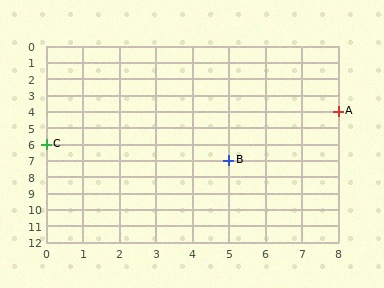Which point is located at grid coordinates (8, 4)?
Point A is at (8, 4).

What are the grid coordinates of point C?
Point C is at grid coordinates (0, 6).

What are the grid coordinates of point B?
Point B is at grid coordinates (5, 7).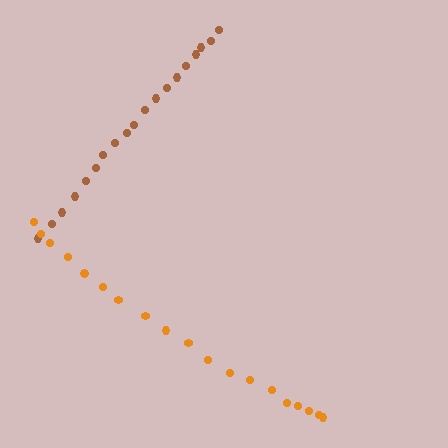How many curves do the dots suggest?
There are 2 distinct paths.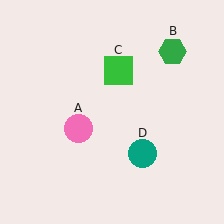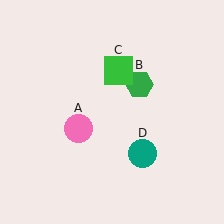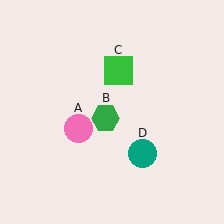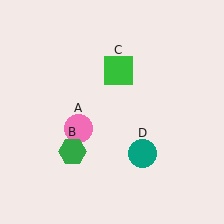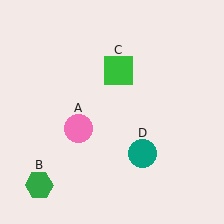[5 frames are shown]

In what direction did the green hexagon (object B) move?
The green hexagon (object B) moved down and to the left.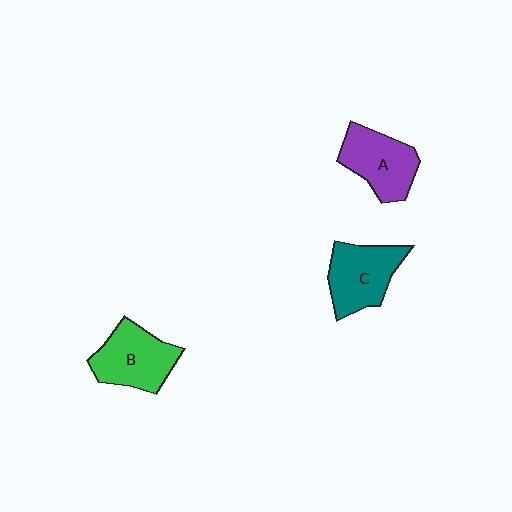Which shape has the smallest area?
Shape A (purple).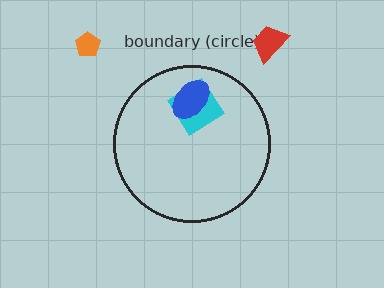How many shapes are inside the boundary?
2 inside, 2 outside.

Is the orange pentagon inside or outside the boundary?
Outside.